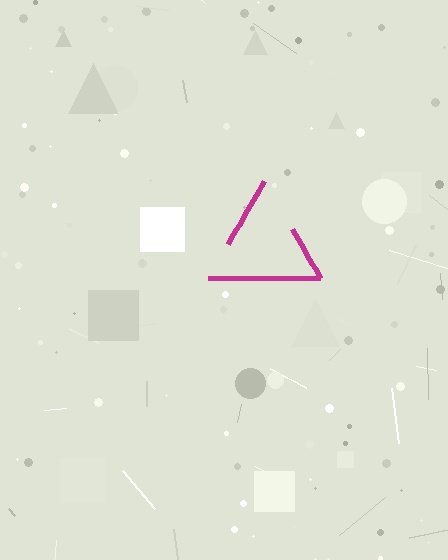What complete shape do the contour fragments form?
The contour fragments form a triangle.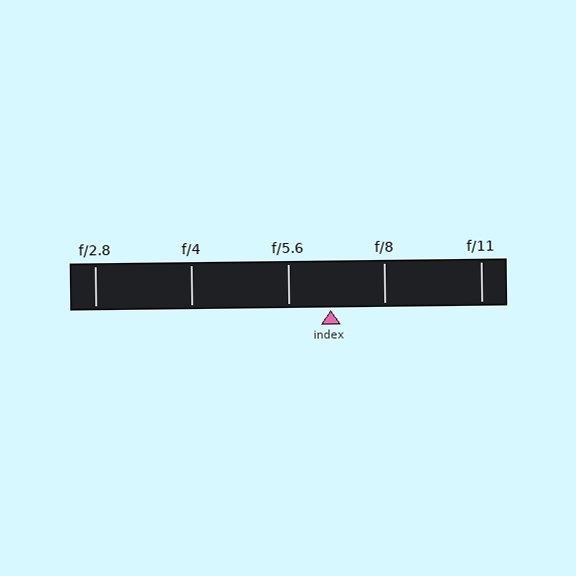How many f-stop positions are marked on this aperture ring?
There are 5 f-stop positions marked.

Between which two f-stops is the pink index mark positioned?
The index mark is between f/5.6 and f/8.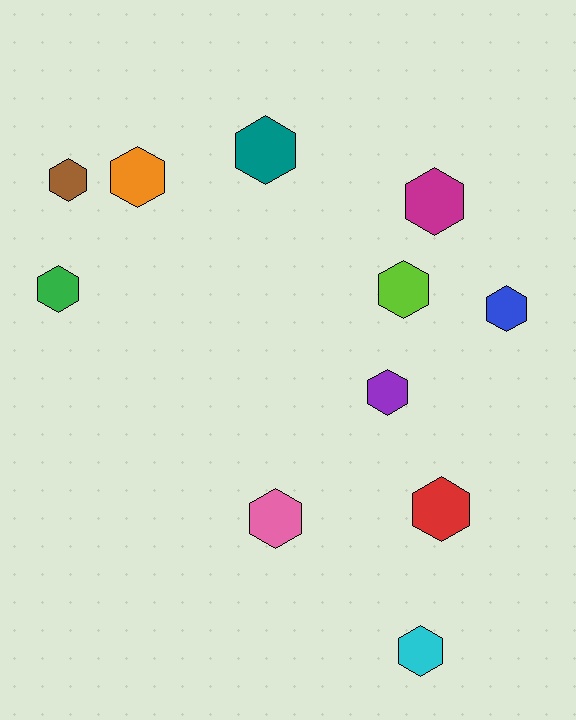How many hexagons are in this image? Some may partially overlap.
There are 11 hexagons.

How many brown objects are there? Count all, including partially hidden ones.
There is 1 brown object.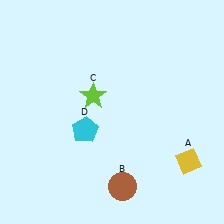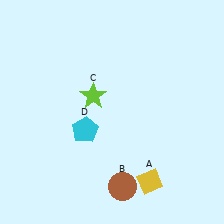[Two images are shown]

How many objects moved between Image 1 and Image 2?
1 object moved between the two images.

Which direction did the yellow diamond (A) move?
The yellow diamond (A) moved left.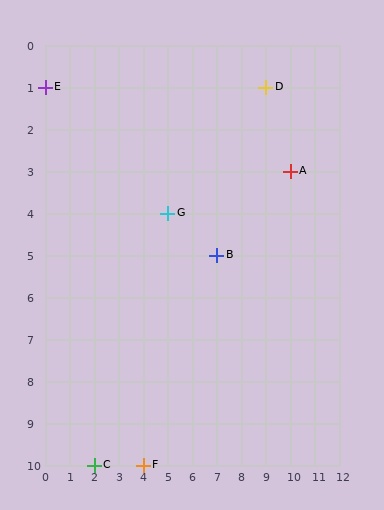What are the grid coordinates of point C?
Point C is at grid coordinates (2, 10).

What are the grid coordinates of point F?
Point F is at grid coordinates (4, 10).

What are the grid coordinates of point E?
Point E is at grid coordinates (0, 1).